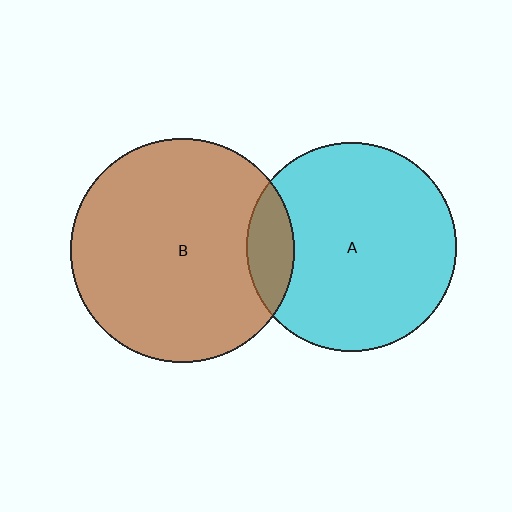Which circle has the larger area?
Circle B (brown).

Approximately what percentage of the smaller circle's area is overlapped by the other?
Approximately 15%.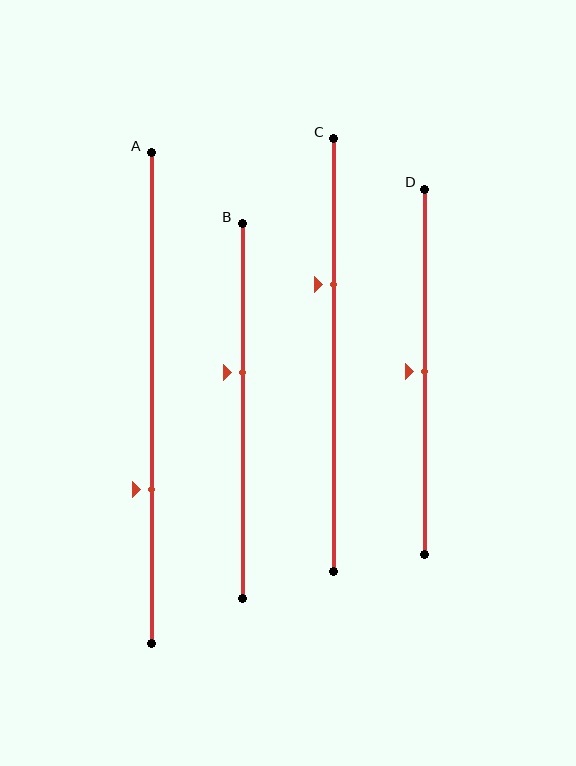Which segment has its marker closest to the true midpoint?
Segment D has its marker closest to the true midpoint.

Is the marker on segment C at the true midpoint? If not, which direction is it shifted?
No, the marker on segment C is shifted upward by about 16% of the segment length.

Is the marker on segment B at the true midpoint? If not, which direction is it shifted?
No, the marker on segment B is shifted upward by about 10% of the segment length.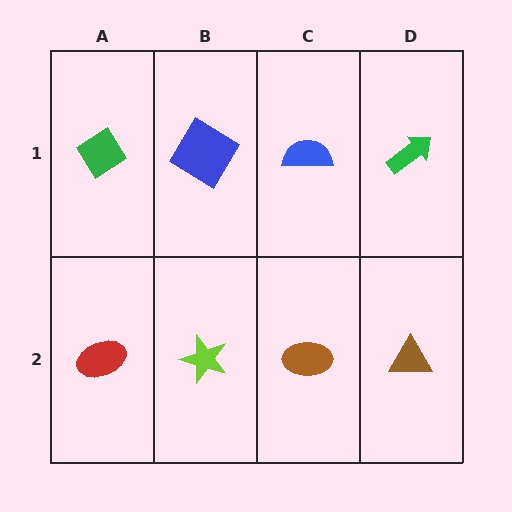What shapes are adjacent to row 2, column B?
A blue diamond (row 1, column B), a red ellipse (row 2, column A), a brown ellipse (row 2, column C).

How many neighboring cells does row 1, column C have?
3.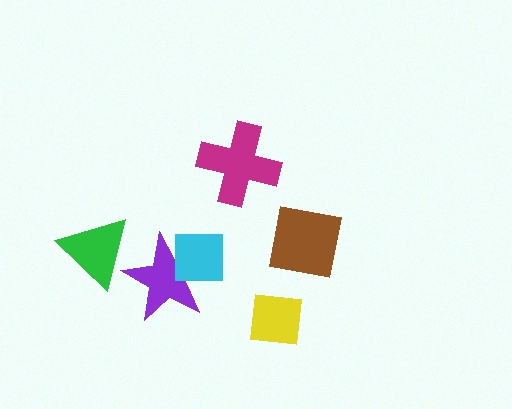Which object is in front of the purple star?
The cyan square is in front of the purple star.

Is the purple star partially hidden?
Yes, it is partially covered by another shape.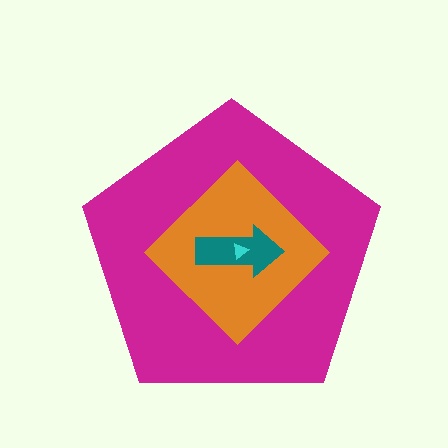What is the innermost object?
The cyan triangle.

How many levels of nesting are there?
4.